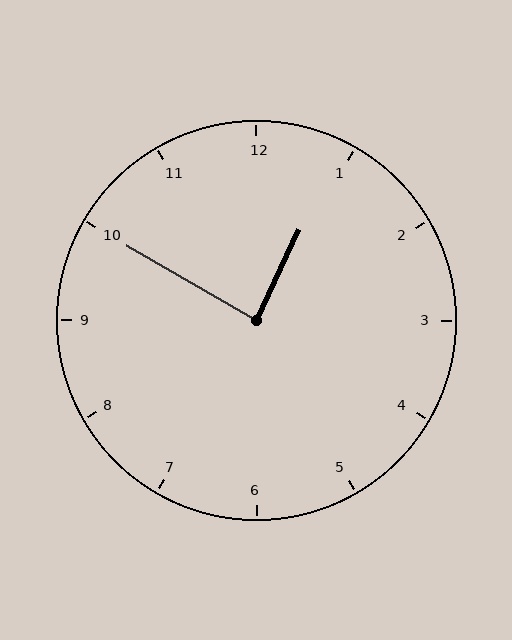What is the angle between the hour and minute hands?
Approximately 85 degrees.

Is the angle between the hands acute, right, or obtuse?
It is right.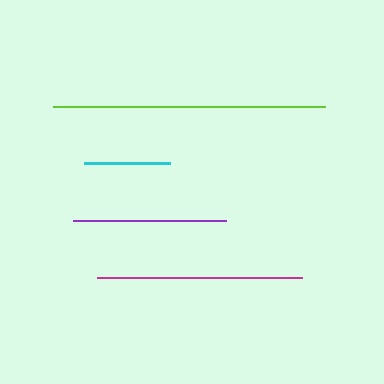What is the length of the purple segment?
The purple segment is approximately 153 pixels long.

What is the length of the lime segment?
The lime segment is approximately 271 pixels long.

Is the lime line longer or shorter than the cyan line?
The lime line is longer than the cyan line.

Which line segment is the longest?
The lime line is the longest at approximately 271 pixels.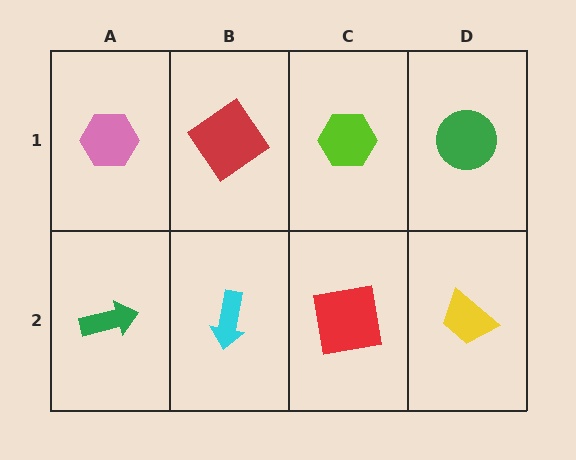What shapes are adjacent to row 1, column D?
A yellow trapezoid (row 2, column D), a lime hexagon (row 1, column C).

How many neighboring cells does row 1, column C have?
3.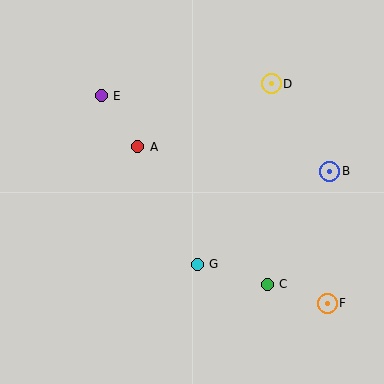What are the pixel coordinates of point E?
Point E is at (101, 96).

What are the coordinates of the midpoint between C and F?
The midpoint between C and F is at (297, 294).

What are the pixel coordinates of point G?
Point G is at (197, 265).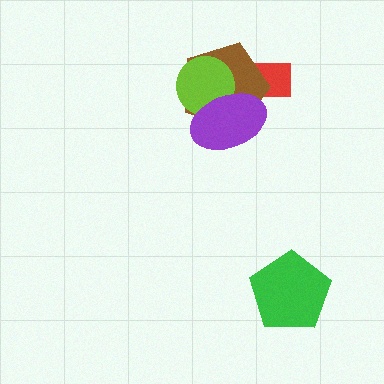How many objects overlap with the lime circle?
2 objects overlap with the lime circle.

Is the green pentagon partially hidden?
No, no other shape covers it.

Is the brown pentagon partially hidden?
Yes, it is partially covered by another shape.